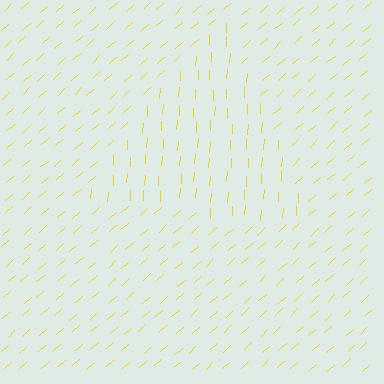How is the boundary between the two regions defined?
The boundary is defined purely by a change in line orientation (approximately 45 degrees difference). All lines are the same color and thickness.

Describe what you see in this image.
The image is filled with small yellow line segments. A triangle region in the image has lines oriented differently from the surrounding lines, creating a visible texture boundary.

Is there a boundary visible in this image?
Yes, there is a texture boundary formed by a change in line orientation.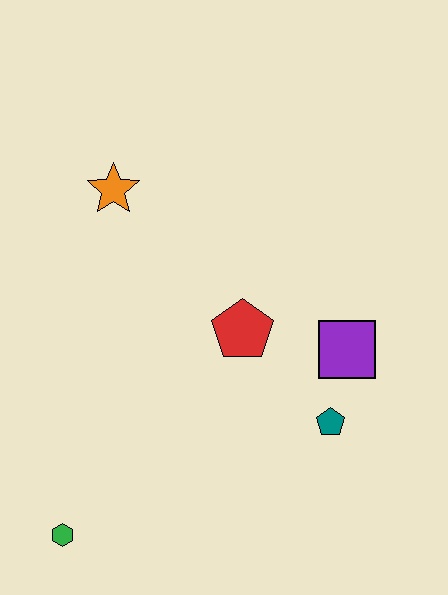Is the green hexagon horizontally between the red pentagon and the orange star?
No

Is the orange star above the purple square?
Yes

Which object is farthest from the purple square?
The green hexagon is farthest from the purple square.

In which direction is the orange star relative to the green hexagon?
The orange star is above the green hexagon.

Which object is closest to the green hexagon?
The red pentagon is closest to the green hexagon.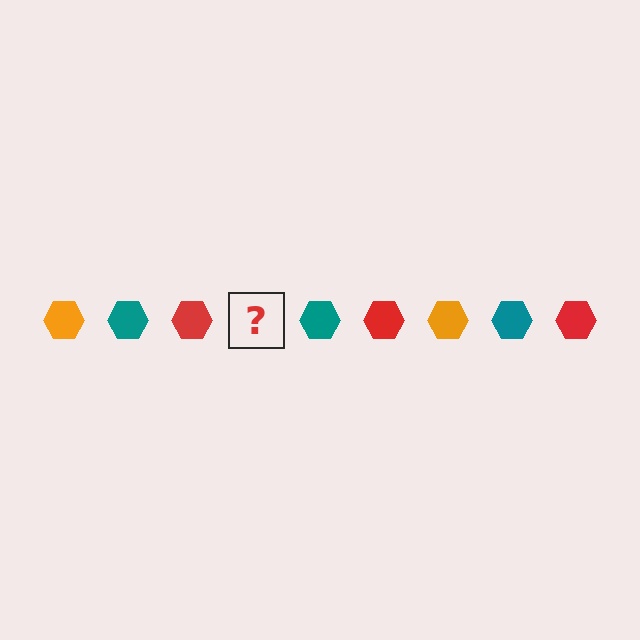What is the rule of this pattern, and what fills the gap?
The rule is that the pattern cycles through orange, teal, red hexagons. The gap should be filled with an orange hexagon.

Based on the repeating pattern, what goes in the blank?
The blank should be an orange hexagon.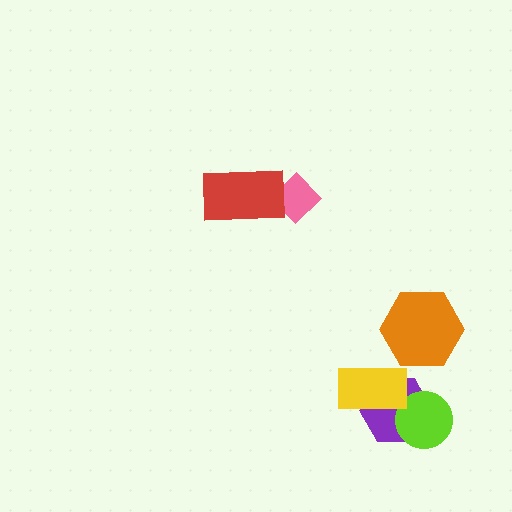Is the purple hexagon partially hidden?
Yes, it is partially covered by another shape.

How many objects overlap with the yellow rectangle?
1 object overlaps with the yellow rectangle.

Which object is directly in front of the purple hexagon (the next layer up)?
The lime circle is directly in front of the purple hexagon.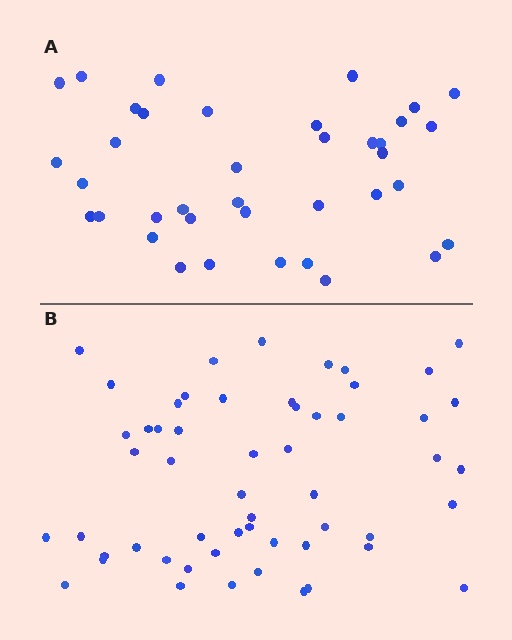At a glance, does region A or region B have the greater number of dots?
Region B (the bottom region) has more dots.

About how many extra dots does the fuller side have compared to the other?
Region B has approximately 15 more dots than region A.